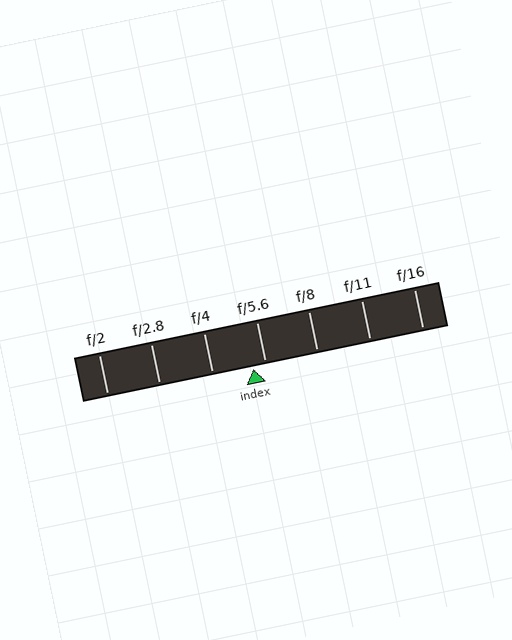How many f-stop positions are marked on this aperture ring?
There are 7 f-stop positions marked.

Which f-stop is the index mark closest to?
The index mark is closest to f/5.6.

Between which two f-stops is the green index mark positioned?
The index mark is between f/4 and f/5.6.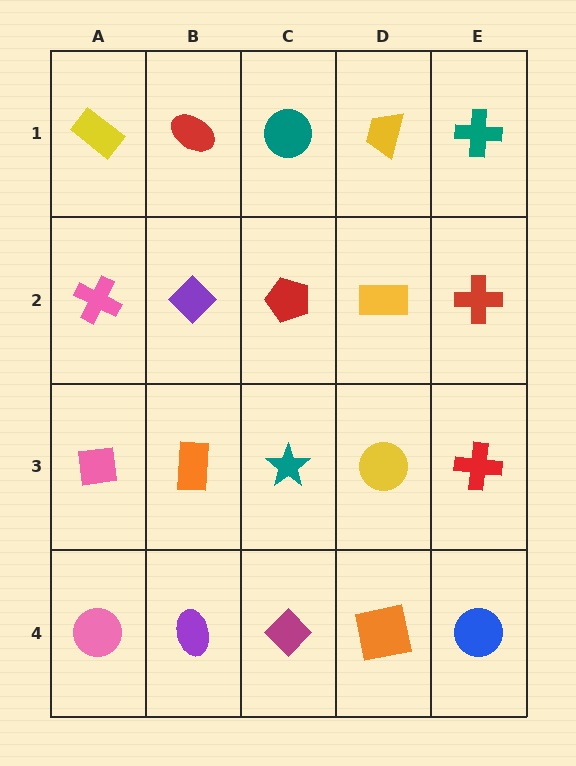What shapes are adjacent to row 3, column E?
A red cross (row 2, column E), a blue circle (row 4, column E), a yellow circle (row 3, column D).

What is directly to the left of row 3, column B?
A pink square.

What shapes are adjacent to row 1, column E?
A red cross (row 2, column E), a yellow trapezoid (row 1, column D).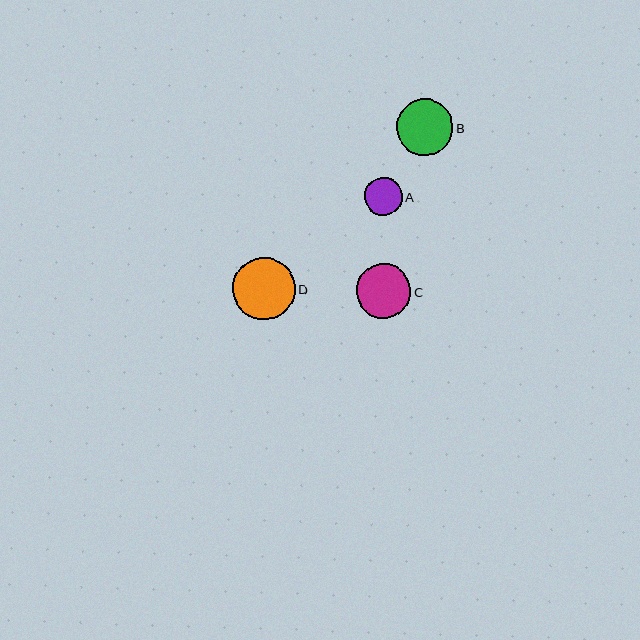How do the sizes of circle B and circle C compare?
Circle B and circle C are approximately the same size.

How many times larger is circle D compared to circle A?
Circle D is approximately 1.6 times the size of circle A.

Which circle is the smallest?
Circle A is the smallest with a size of approximately 38 pixels.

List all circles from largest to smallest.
From largest to smallest: D, B, C, A.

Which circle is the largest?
Circle D is the largest with a size of approximately 63 pixels.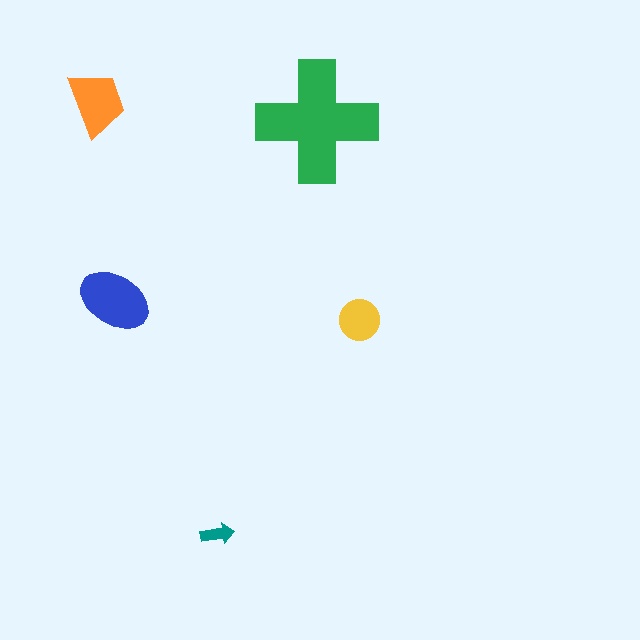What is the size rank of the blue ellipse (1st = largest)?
2nd.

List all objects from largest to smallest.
The green cross, the blue ellipse, the orange trapezoid, the yellow circle, the teal arrow.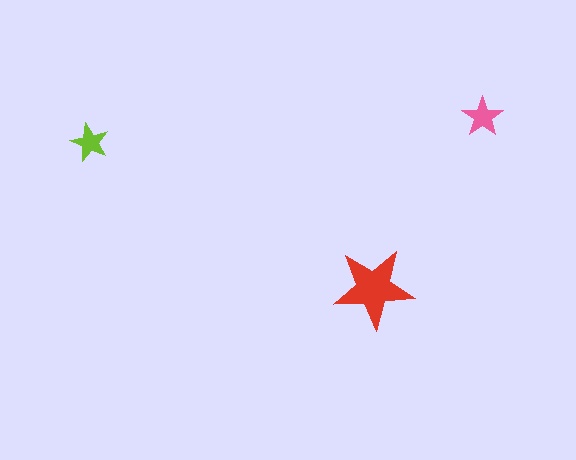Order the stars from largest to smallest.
the red one, the pink one, the lime one.